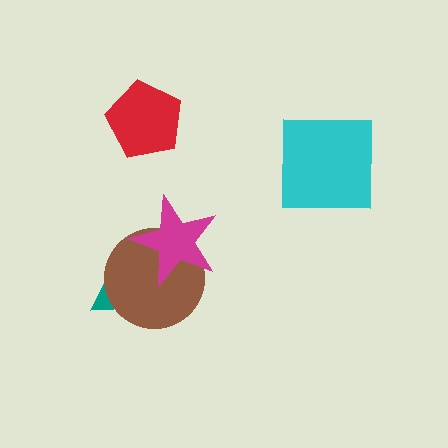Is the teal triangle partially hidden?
Yes, it is partially covered by another shape.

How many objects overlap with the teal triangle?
1 object overlaps with the teal triangle.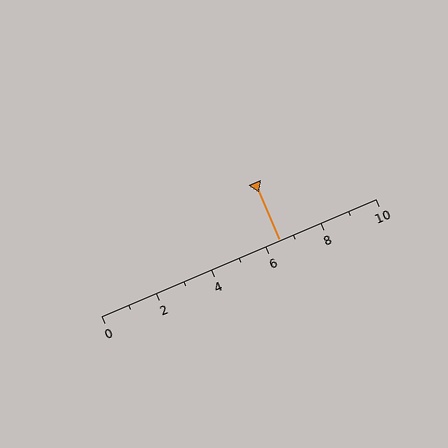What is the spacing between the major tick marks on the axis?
The major ticks are spaced 2 apart.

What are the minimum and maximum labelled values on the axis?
The axis runs from 0 to 10.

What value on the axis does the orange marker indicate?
The marker indicates approximately 6.5.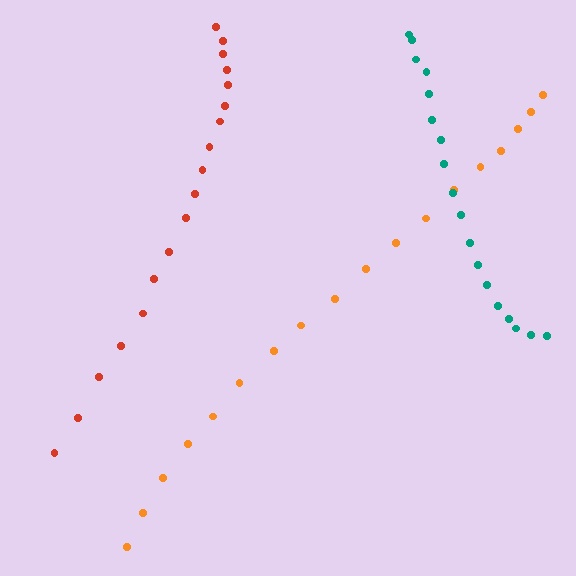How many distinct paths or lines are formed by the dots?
There are 3 distinct paths.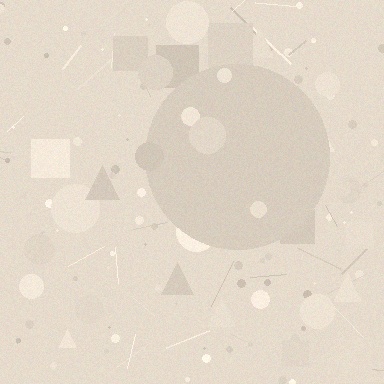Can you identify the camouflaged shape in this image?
The camouflaged shape is a circle.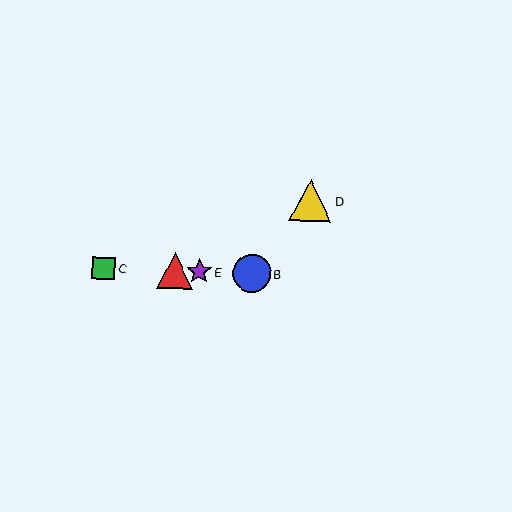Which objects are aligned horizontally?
Objects A, B, C, E are aligned horizontally.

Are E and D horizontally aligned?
No, E is at y≈272 and D is at y≈201.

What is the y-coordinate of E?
Object E is at y≈272.